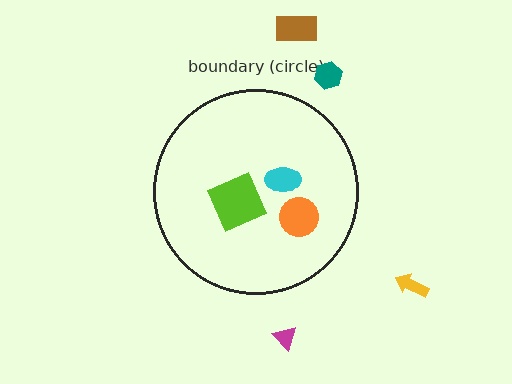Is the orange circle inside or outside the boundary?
Inside.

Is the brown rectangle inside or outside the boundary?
Outside.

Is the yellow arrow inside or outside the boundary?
Outside.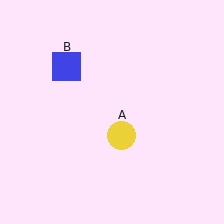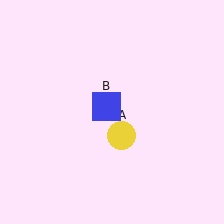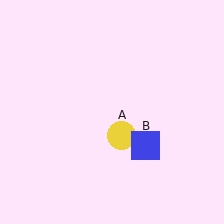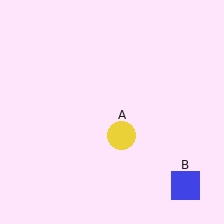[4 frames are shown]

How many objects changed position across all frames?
1 object changed position: blue square (object B).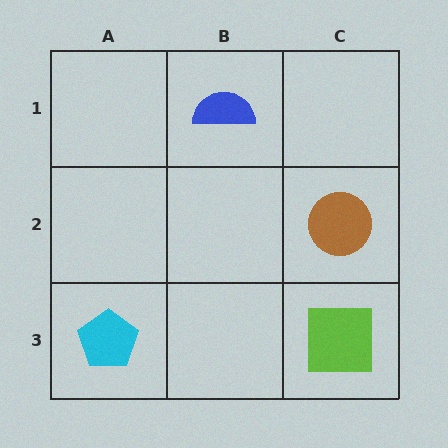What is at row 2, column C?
A brown circle.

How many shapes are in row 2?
1 shape.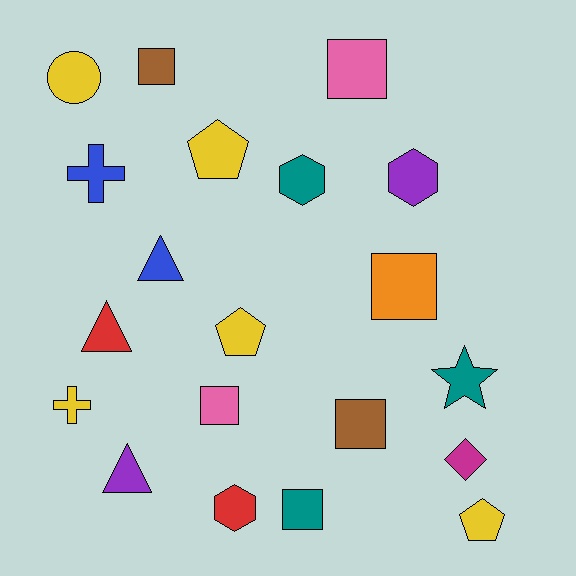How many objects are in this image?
There are 20 objects.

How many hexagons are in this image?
There are 3 hexagons.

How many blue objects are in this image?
There are 2 blue objects.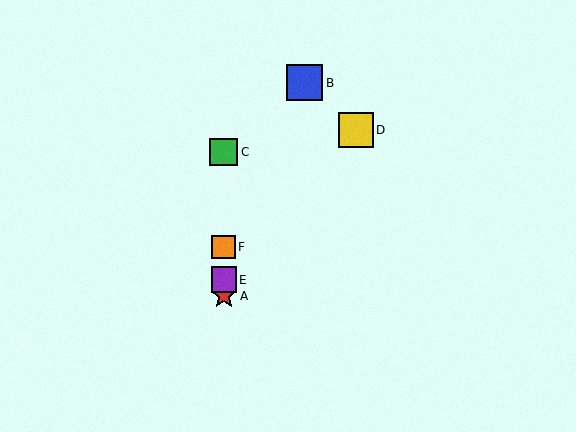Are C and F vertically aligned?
Yes, both are at x≈224.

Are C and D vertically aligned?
No, C is at x≈224 and D is at x≈356.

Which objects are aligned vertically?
Objects A, C, E, F are aligned vertically.